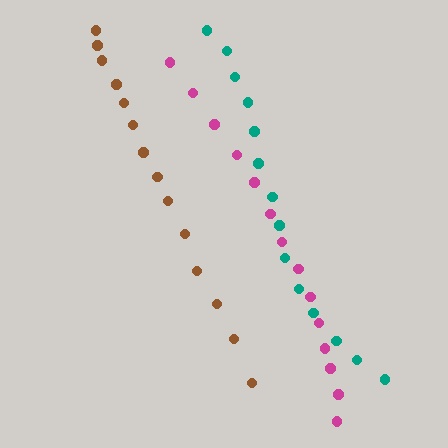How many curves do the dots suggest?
There are 3 distinct paths.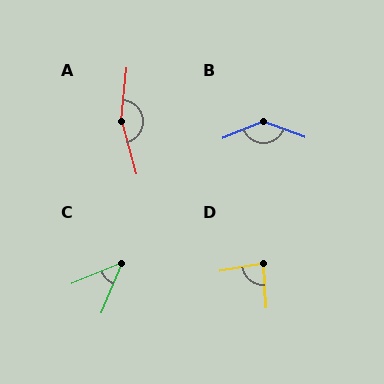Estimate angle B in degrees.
Approximately 137 degrees.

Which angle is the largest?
A, at approximately 159 degrees.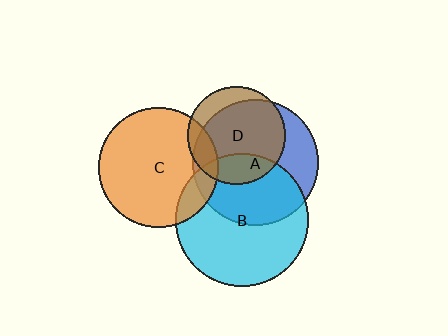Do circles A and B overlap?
Yes.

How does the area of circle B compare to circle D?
Approximately 1.9 times.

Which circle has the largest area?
Circle B (cyan).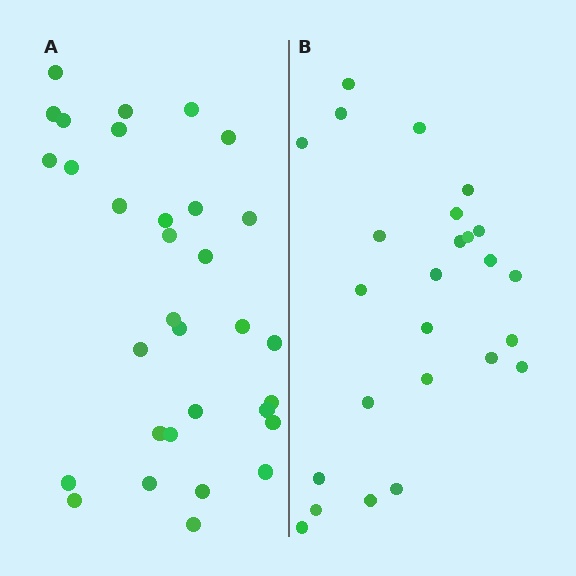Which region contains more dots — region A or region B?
Region A (the left region) has more dots.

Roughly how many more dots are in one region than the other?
Region A has roughly 8 or so more dots than region B.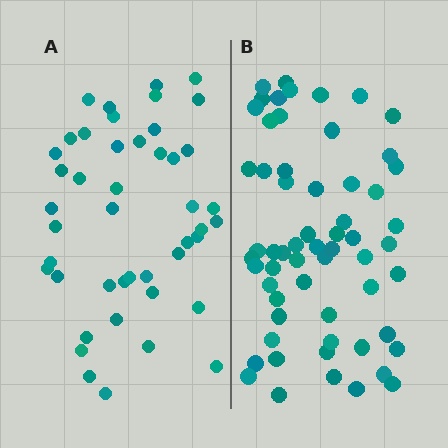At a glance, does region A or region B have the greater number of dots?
Region B (the right region) has more dots.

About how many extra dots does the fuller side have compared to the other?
Region B has approximately 15 more dots than region A.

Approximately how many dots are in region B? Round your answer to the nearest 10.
About 60 dots.